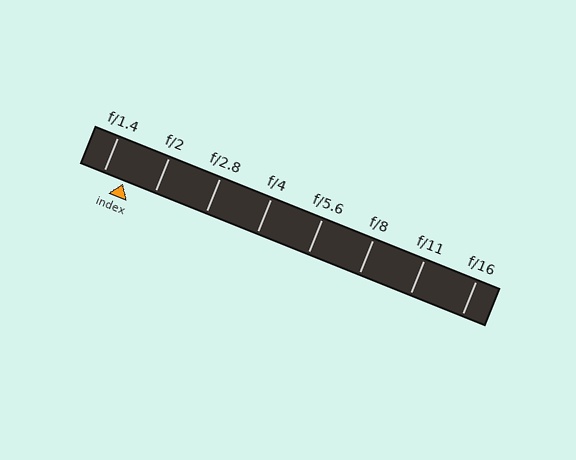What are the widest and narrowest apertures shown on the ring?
The widest aperture shown is f/1.4 and the narrowest is f/16.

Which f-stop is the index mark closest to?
The index mark is closest to f/1.4.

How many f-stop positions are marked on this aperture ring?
There are 8 f-stop positions marked.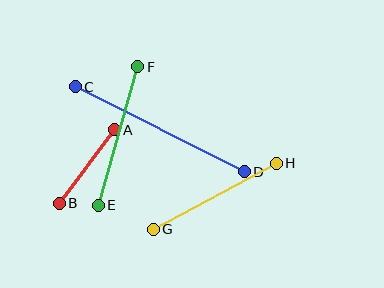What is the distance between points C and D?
The distance is approximately 189 pixels.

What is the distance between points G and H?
The distance is approximately 140 pixels.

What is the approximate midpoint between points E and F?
The midpoint is at approximately (118, 136) pixels.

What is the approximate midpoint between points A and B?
The midpoint is at approximately (87, 166) pixels.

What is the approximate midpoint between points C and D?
The midpoint is at approximately (160, 129) pixels.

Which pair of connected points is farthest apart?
Points C and D are farthest apart.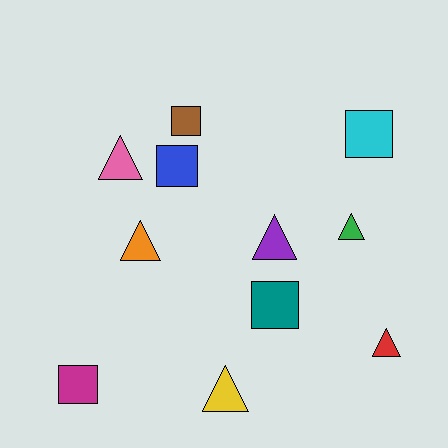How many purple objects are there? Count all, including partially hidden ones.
There is 1 purple object.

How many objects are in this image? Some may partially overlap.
There are 11 objects.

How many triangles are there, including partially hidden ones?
There are 6 triangles.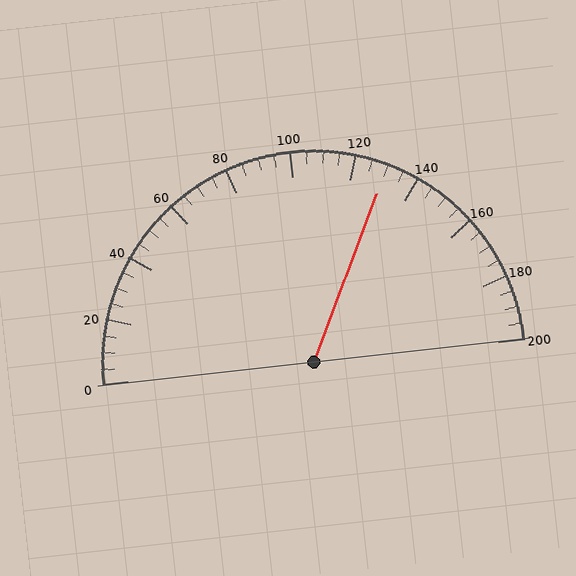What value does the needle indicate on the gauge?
The needle indicates approximately 130.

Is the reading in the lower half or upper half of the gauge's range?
The reading is in the upper half of the range (0 to 200).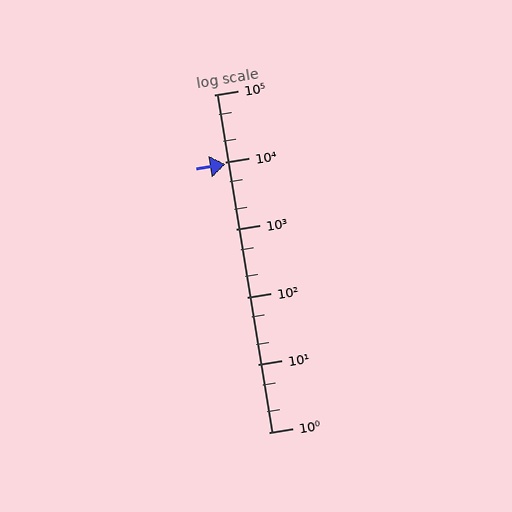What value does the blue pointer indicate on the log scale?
The pointer indicates approximately 9400.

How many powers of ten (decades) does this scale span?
The scale spans 5 decades, from 1 to 100000.